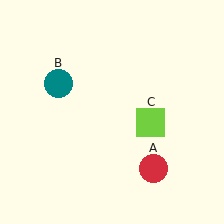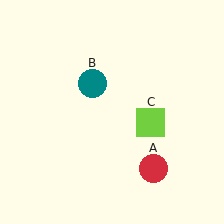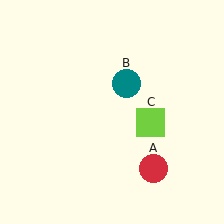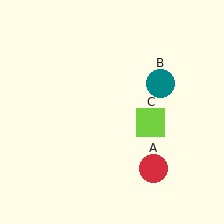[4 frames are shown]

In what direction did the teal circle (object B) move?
The teal circle (object B) moved right.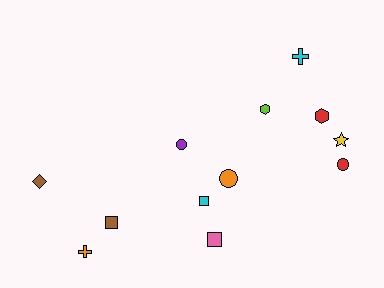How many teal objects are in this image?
There are no teal objects.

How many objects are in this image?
There are 12 objects.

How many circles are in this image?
There are 3 circles.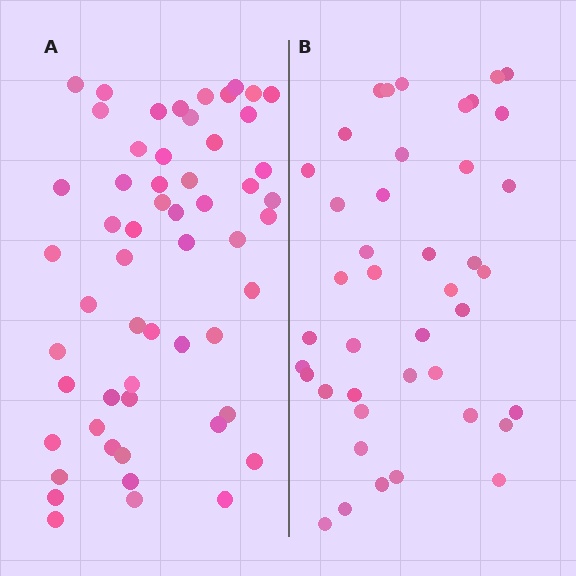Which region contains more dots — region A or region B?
Region A (the left region) has more dots.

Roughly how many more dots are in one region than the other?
Region A has approximately 15 more dots than region B.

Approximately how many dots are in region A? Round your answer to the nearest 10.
About 60 dots. (The exact count is 56, which rounds to 60.)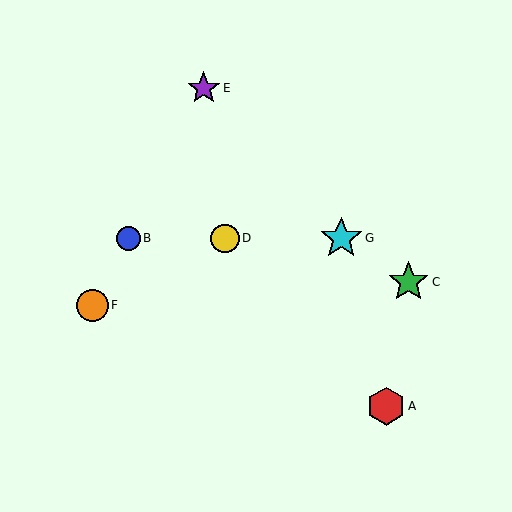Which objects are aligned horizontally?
Objects B, D, G are aligned horizontally.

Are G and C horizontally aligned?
No, G is at y≈238 and C is at y≈282.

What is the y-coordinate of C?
Object C is at y≈282.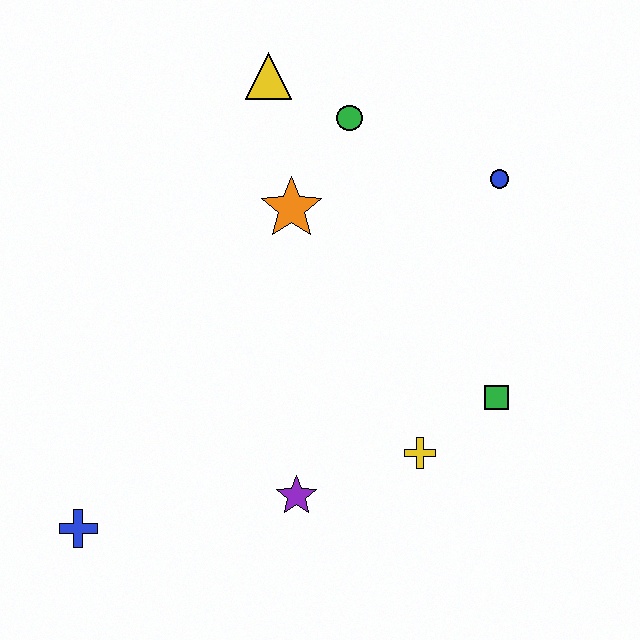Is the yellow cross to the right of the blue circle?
No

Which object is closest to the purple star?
The yellow cross is closest to the purple star.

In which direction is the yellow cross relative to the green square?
The yellow cross is to the left of the green square.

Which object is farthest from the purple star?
The yellow triangle is farthest from the purple star.